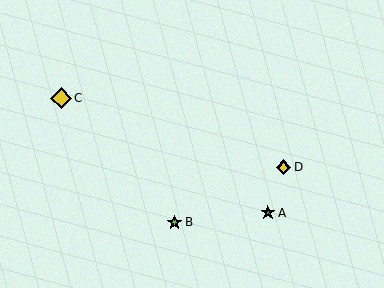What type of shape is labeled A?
Shape A is a green star.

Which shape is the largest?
The yellow diamond (labeled C) is the largest.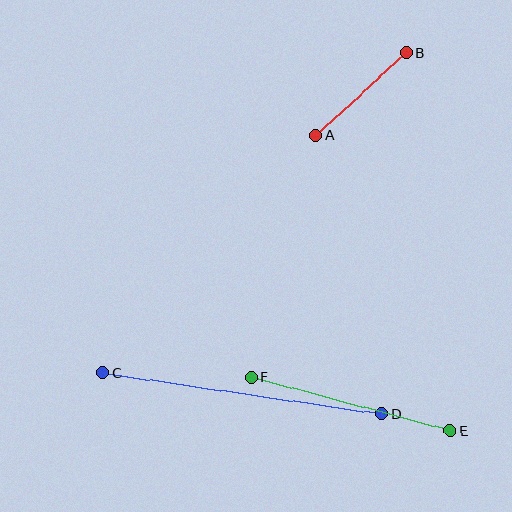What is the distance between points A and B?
The distance is approximately 122 pixels.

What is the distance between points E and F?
The distance is approximately 206 pixels.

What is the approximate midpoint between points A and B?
The midpoint is at approximately (361, 94) pixels.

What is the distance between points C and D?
The distance is approximately 283 pixels.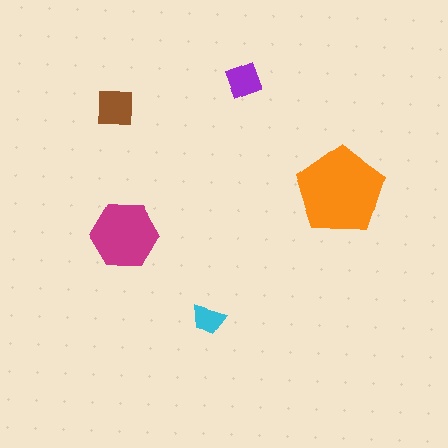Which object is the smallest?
The cyan trapezoid.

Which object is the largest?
The orange pentagon.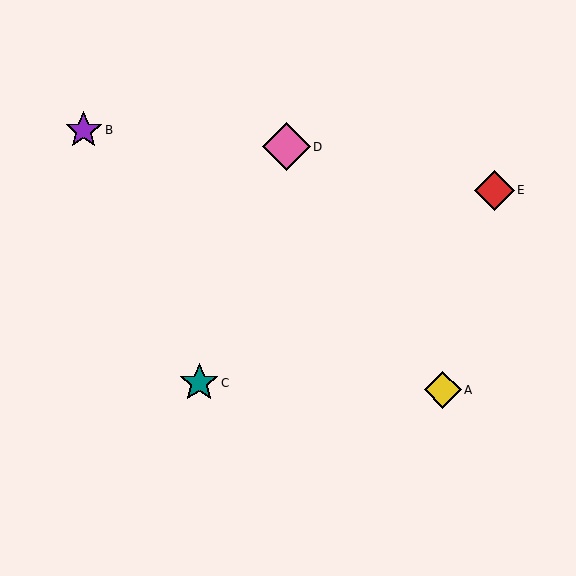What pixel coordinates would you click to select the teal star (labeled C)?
Click at (199, 383) to select the teal star C.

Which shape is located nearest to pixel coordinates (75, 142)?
The purple star (labeled B) at (84, 130) is nearest to that location.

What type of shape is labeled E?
Shape E is a red diamond.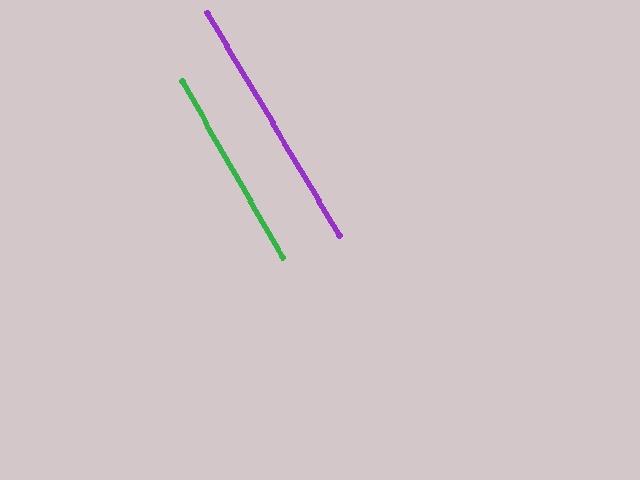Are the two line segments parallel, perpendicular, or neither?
Parallel — their directions differ by only 1.2°.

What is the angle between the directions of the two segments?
Approximately 1 degree.